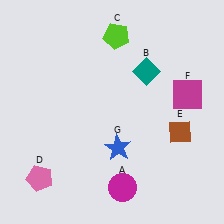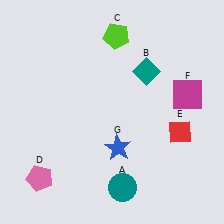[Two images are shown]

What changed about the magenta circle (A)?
In Image 1, A is magenta. In Image 2, it changed to teal.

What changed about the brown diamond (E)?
In Image 1, E is brown. In Image 2, it changed to red.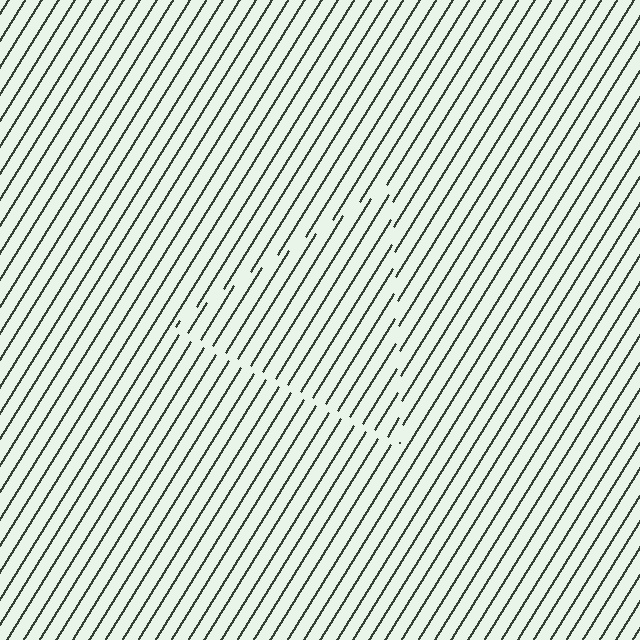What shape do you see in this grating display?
An illusory triangle. The interior of the shape contains the same grating, shifted by half a period — the contour is defined by the phase discontinuity where line-ends from the inner and outer gratings abut.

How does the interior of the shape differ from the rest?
The interior of the shape contains the same grating, shifted by half a period — the contour is defined by the phase discontinuity where line-ends from the inner and outer gratings abut.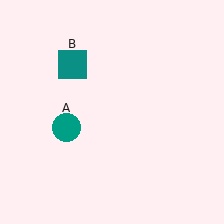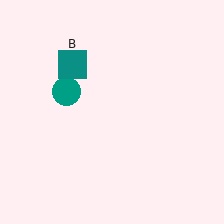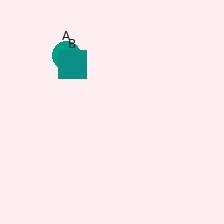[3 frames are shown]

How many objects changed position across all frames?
1 object changed position: teal circle (object A).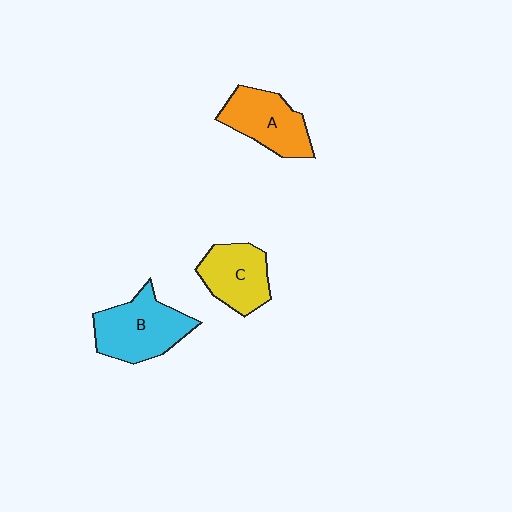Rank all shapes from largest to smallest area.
From largest to smallest: B (cyan), A (orange), C (yellow).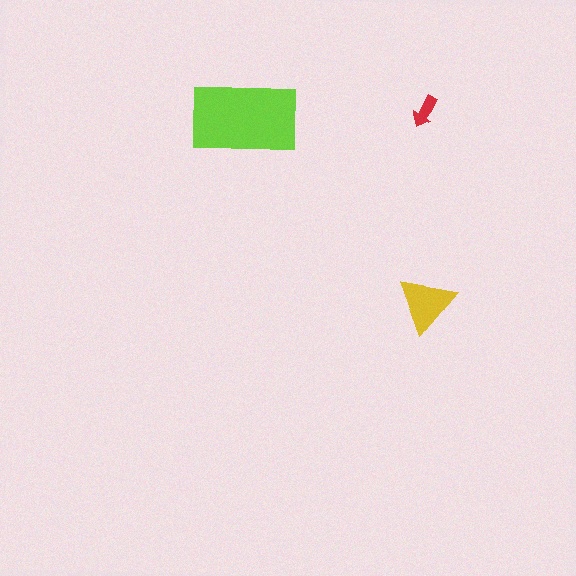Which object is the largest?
The lime rectangle.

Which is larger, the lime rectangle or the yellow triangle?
The lime rectangle.